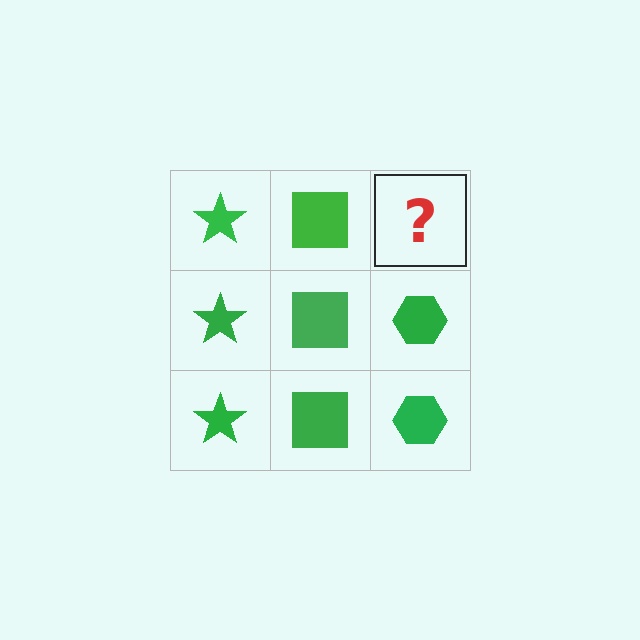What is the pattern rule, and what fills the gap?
The rule is that each column has a consistent shape. The gap should be filled with a green hexagon.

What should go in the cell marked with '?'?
The missing cell should contain a green hexagon.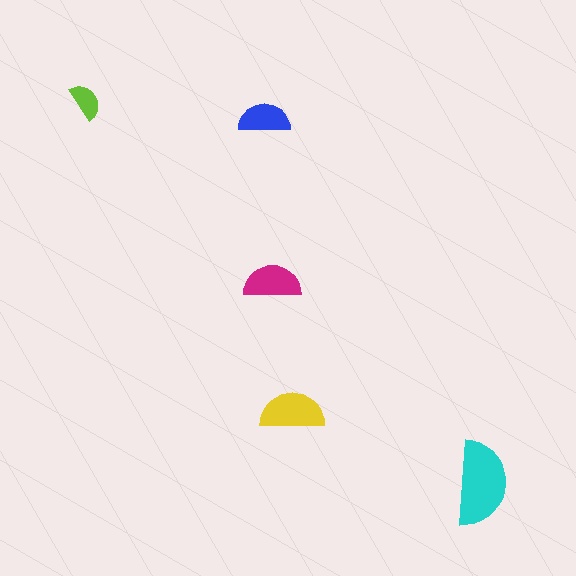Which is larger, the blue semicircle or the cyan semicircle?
The cyan one.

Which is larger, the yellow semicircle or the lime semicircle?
The yellow one.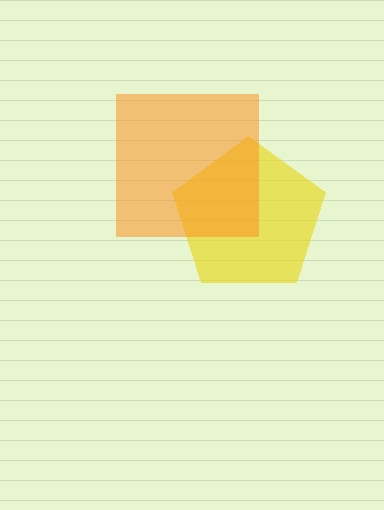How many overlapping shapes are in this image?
There are 2 overlapping shapes in the image.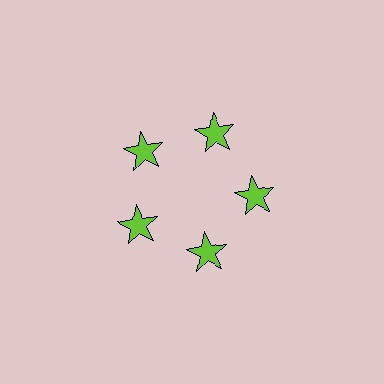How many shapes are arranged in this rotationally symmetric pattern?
There are 5 shapes, arranged in 5 groups of 1.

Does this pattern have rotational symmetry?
Yes, this pattern has 5-fold rotational symmetry. It looks the same after rotating 72 degrees around the center.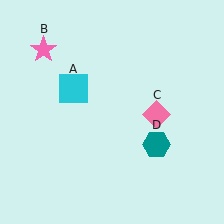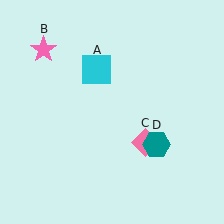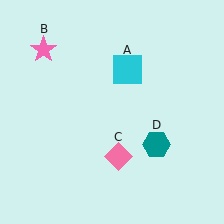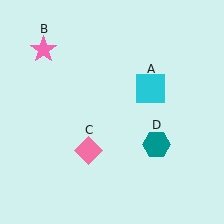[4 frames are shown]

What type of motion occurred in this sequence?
The cyan square (object A), pink diamond (object C) rotated clockwise around the center of the scene.